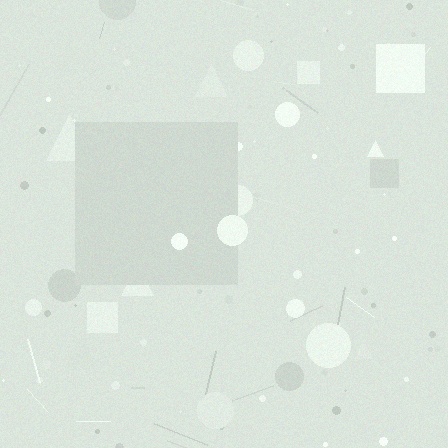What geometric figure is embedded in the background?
A square is embedded in the background.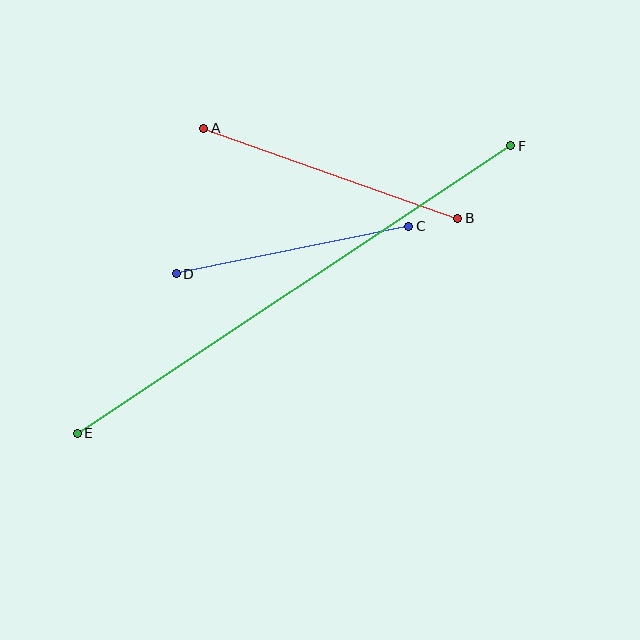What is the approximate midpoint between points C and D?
The midpoint is at approximately (293, 250) pixels.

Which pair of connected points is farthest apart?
Points E and F are farthest apart.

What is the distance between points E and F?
The distance is approximately 520 pixels.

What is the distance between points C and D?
The distance is approximately 237 pixels.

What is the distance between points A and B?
The distance is approximately 269 pixels.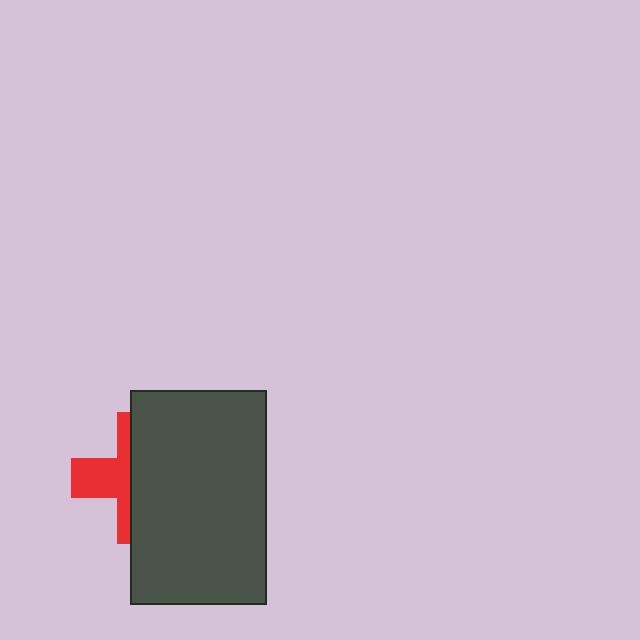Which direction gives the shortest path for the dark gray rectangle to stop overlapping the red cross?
Moving right gives the shortest separation.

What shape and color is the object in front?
The object in front is a dark gray rectangle.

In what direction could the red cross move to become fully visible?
The red cross could move left. That would shift it out from behind the dark gray rectangle entirely.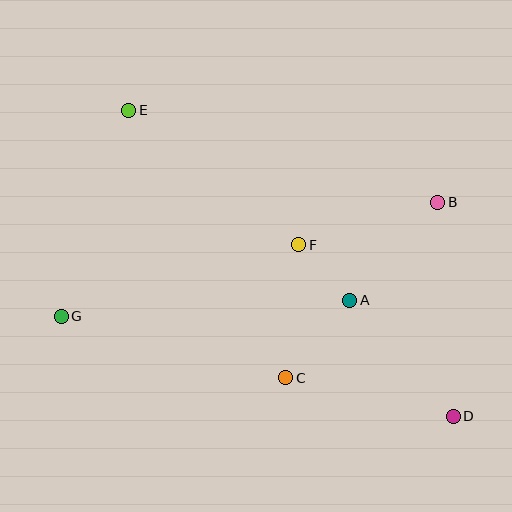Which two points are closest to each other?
Points A and F are closest to each other.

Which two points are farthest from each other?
Points D and E are farthest from each other.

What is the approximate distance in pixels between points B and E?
The distance between B and E is approximately 322 pixels.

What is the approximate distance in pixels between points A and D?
The distance between A and D is approximately 156 pixels.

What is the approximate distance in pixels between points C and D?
The distance between C and D is approximately 172 pixels.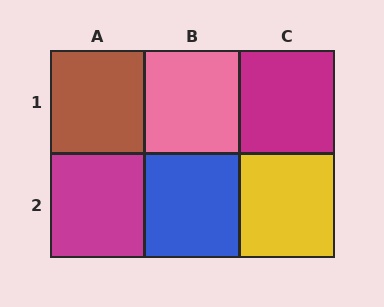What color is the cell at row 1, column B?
Pink.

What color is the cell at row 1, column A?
Brown.